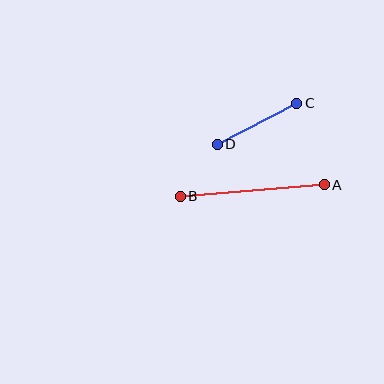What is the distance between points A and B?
The distance is approximately 144 pixels.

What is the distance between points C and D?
The distance is approximately 89 pixels.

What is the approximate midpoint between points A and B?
The midpoint is at approximately (252, 190) pixels.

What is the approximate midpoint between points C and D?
The midpoint is at approximately (257, 124) pixels.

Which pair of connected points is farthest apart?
Points A and B are farthest apart.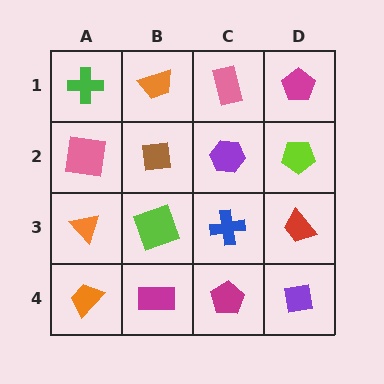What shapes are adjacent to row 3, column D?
A lime pentagon (row 2, column D), a purple square (row 4, column D), a blue cross (row 3, column C).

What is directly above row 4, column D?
A red trapezoid.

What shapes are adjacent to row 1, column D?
A lime pentagon (row 2, column D), a pink rectangle (row 1, column C).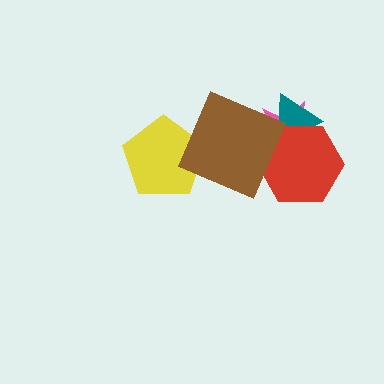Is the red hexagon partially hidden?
Yes, it is partially covered by another shape.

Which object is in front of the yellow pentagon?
The brown square is in front of the yellow pentagon.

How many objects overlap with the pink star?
3 objects overlap with the pink star.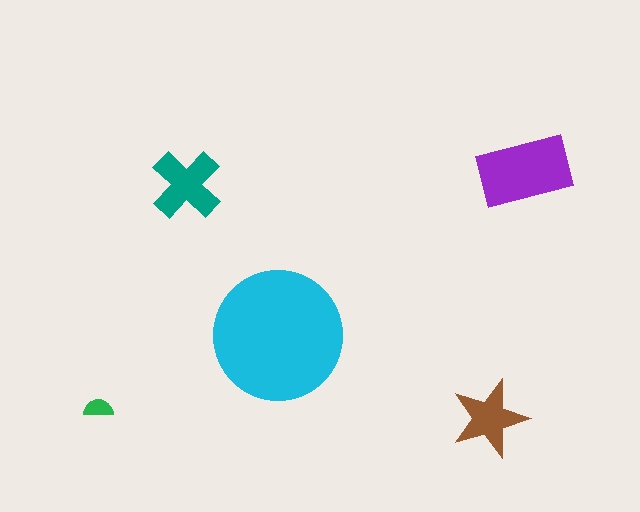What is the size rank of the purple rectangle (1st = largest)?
2nd.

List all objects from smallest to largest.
The green semicircle, the brown star, the teal cross, the purple rectangle, the cyan circle.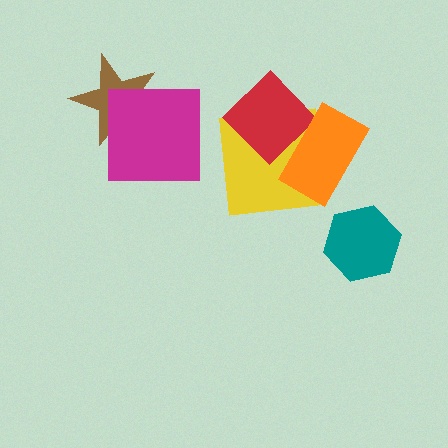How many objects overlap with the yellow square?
2 objects overlap with the yellow square.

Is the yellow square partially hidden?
Yes, it is partially covered by another shape.